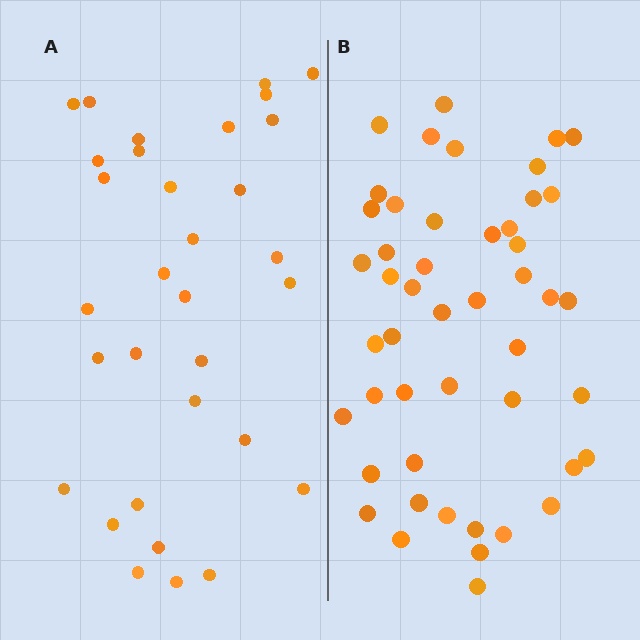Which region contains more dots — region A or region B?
Region B (the right region) has more dots.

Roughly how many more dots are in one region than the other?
Region B has approximately 15 more dots than region A.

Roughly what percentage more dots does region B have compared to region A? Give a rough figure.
About 50% more.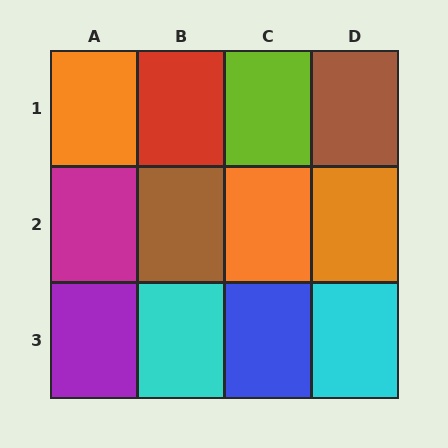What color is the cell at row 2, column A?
Magenta.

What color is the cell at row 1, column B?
Red.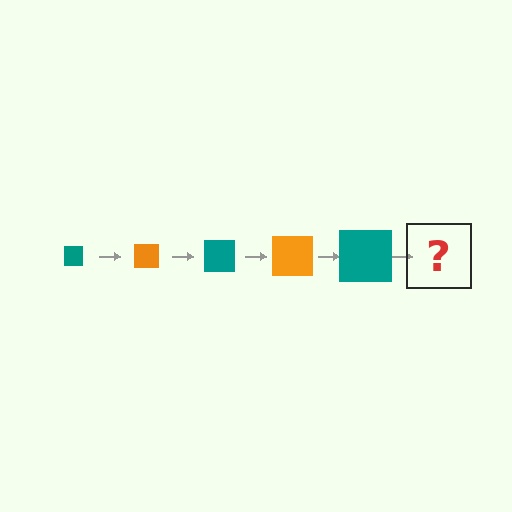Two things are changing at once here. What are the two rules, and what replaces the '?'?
The two rules are that the square grows larger each step and the color cycles through teal and orange. The '?' should be an orange square, larger than the previous one.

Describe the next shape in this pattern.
It should be an orange square, larger than the previous one.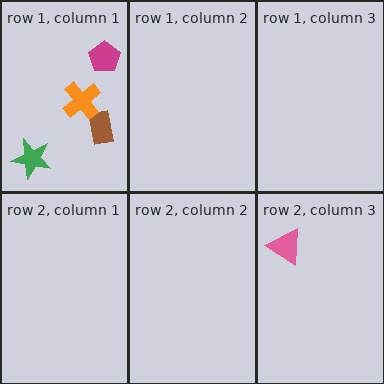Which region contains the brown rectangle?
The row 1, column 1 region.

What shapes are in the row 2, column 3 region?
The pink triangle.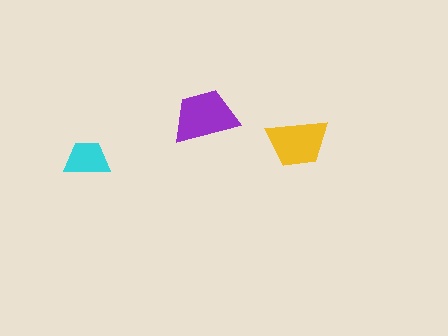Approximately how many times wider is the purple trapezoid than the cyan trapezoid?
About 1.5 times wider.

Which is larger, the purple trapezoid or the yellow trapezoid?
The purple one.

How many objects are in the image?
There are 3 objects in the image.